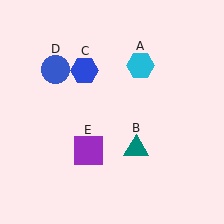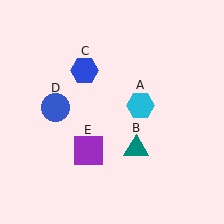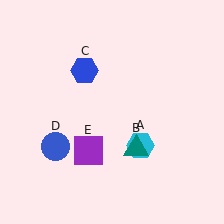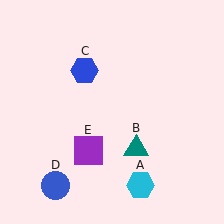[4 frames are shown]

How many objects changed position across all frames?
2 objects changed position: cyan hexagon (object A), blue circle (object D).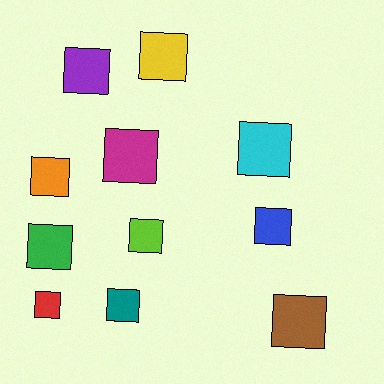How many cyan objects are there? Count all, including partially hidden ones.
There is 1 cyan object.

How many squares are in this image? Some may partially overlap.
There are 11 squares.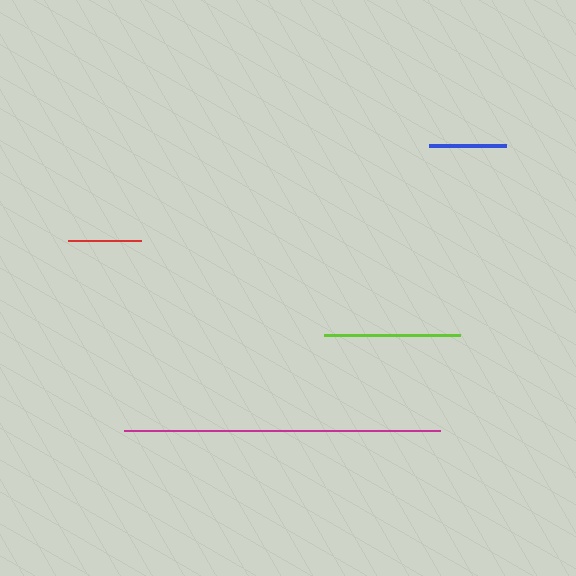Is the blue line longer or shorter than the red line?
The blue line is longer than the red line.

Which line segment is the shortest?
The red line is the shortest at approximately 73 pixels.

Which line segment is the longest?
The magenta line is the longest at approximately 316 pixels.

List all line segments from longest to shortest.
From longest to shortest: magenta, lime, blue, red.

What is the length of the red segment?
The red segment is approximately 73 pixels long.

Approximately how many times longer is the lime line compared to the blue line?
The lime line is approximately 1.8 times the length of the blue line.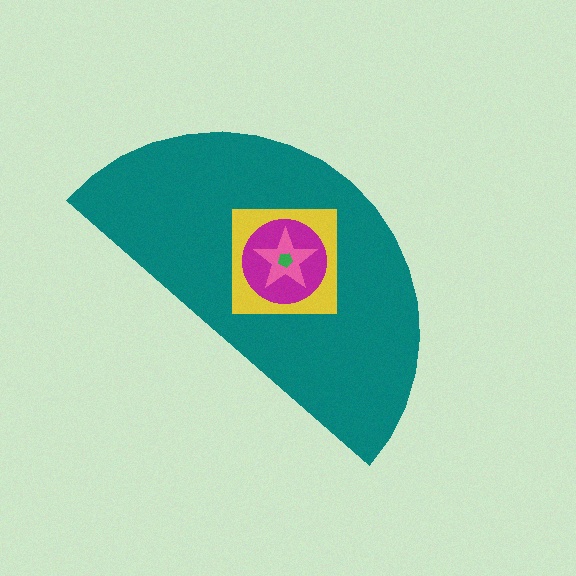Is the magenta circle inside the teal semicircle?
Yes.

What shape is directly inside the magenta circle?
The pink star.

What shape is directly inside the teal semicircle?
The yellow square.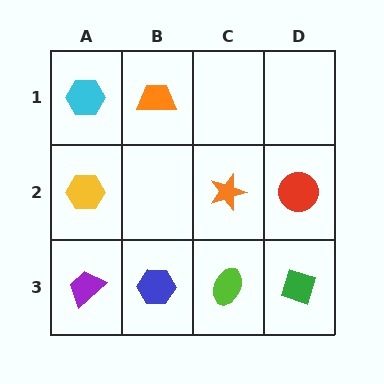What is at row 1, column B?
An orange trapezoid.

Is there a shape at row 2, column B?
No, that cell is empty.